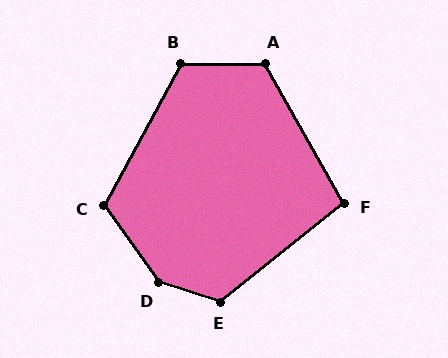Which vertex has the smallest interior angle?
F, at approximately 99 degrees.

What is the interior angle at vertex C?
Approximately 116 degrees (obtuse).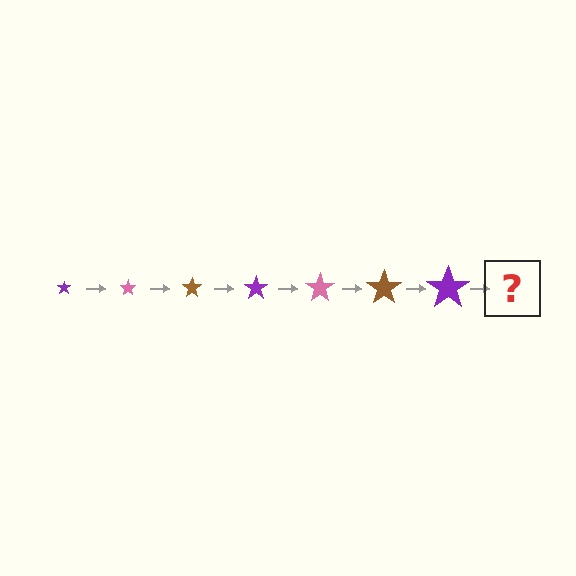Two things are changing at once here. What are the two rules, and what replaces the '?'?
The two rules are that the star grows larger each step and the color cycles through purple, pink, and brown. The '?' should be a pink star, larger than the previous one.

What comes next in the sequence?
The next element should be a pink star, larger than the previous one.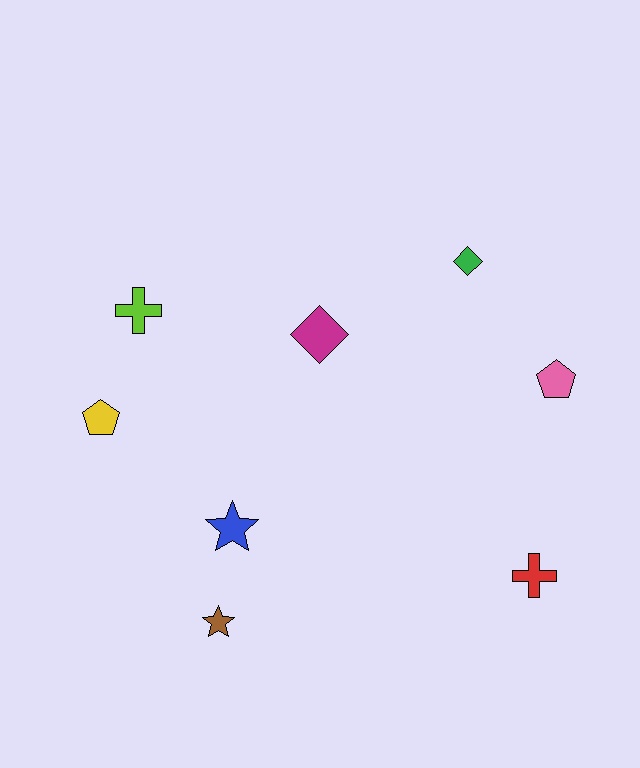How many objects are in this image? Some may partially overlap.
There are 8 objects.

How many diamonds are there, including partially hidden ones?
There are 2 diamonds.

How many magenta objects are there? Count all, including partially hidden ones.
There is 1 magenta object.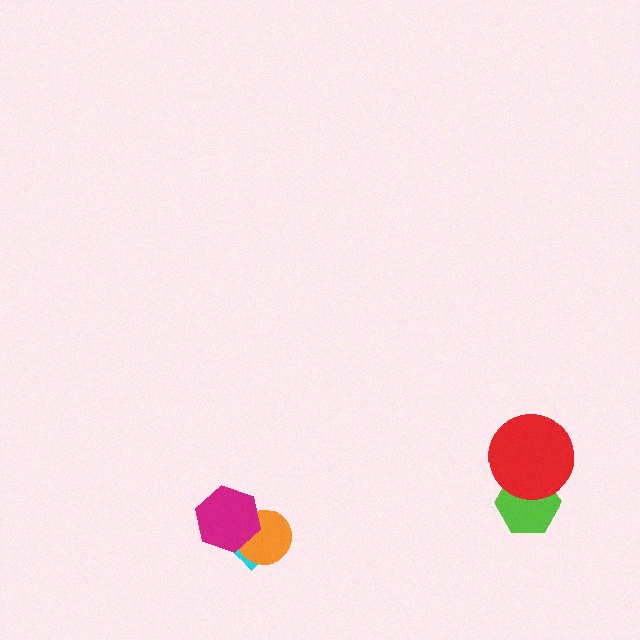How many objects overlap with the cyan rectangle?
2 objects overlap with the cyan rectangle.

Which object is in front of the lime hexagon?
The red circle is in front of the lime hexagon.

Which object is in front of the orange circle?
The magenta hexagon is in front of the orange circle.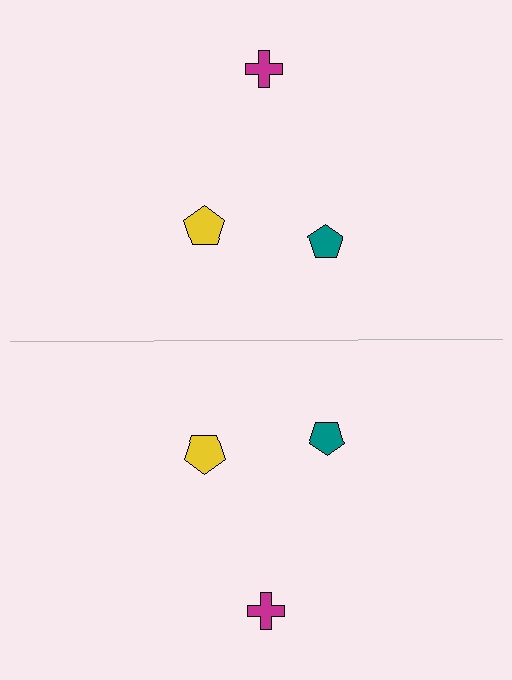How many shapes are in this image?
There are 6 shapes in this image.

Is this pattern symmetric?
Yes, this pattern has bilateral (reflection) symmetry.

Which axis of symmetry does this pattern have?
The pattern has a horizontal axis of symmetry running through the center of the image.